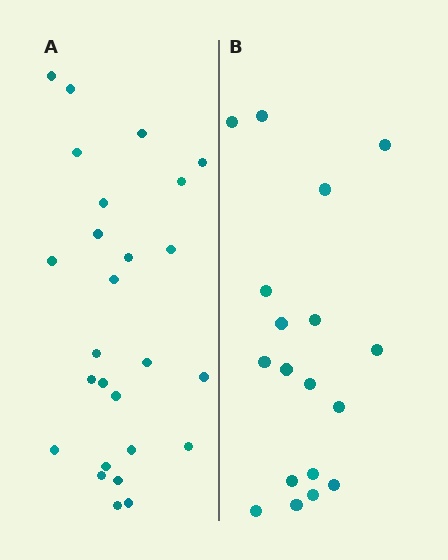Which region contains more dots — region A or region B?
Region A (the left region) has more dots.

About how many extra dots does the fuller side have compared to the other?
Region A has roughly 8 or so more dots than region B.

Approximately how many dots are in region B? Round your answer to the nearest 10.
About 20 dots. (The exact count is 18, which rounds to 20.)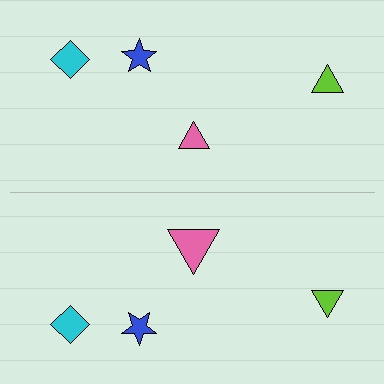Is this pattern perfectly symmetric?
No, the pattern is not perfectly symmetric. The pink triangle on the bottom side has a different size than its mirror counterpart.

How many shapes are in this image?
There are 8 shapes in this image.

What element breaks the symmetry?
The pink triangle on the bottom side has a different size than its mirror counterpart.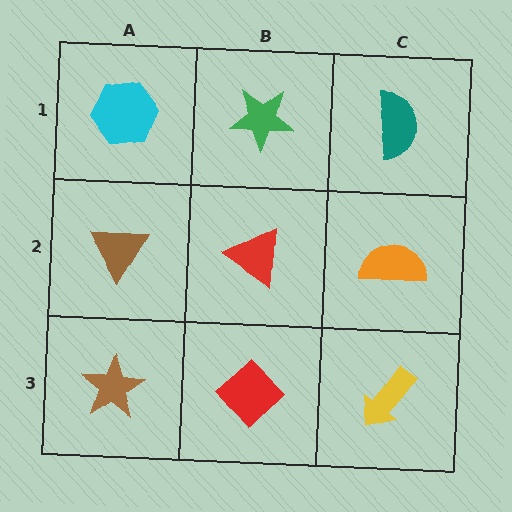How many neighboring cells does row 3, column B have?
3.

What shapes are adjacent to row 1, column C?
An orange semicircle (row 2, column C), a green star (row 1, column B).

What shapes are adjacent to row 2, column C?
A teal semicircle (row 1, column C), a yellow arrow (row 3, column C), a red triangle (row 2, column B).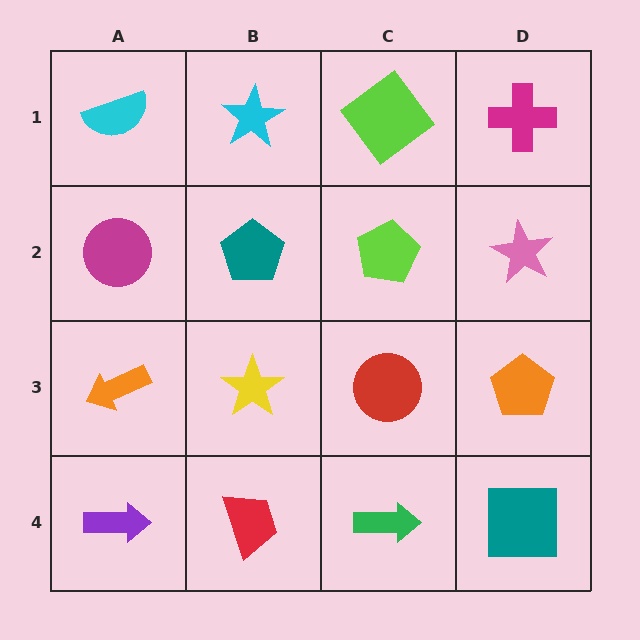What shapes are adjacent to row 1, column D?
A pink star (row 2, column D), a lime diamond (row 1, column C).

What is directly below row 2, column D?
An orange pentagon.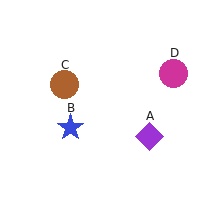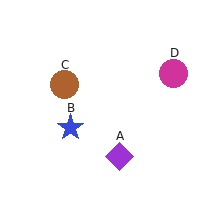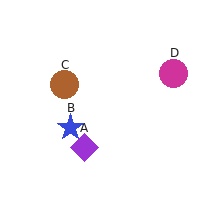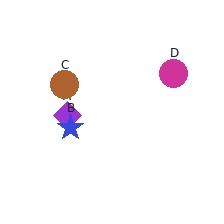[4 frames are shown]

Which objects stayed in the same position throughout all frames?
Blue star (object B) and brown circle (object C) and magenta circle (object D) remained stationary.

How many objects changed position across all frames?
1 object changed position: purple diamond (object A).